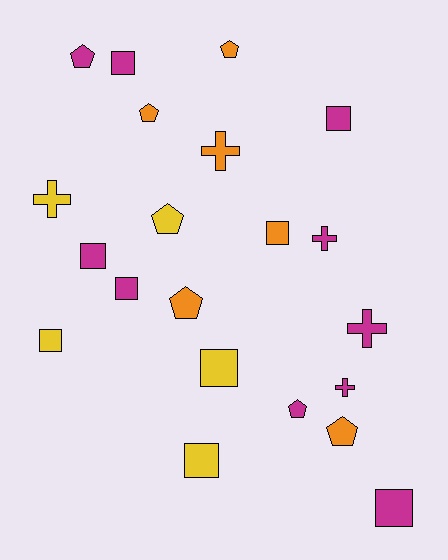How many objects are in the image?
There are 21 objects.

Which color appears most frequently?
Magenta, with 10 objects.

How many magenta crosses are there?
There are 3 magenta crosses.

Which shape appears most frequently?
Square, with 9 objects.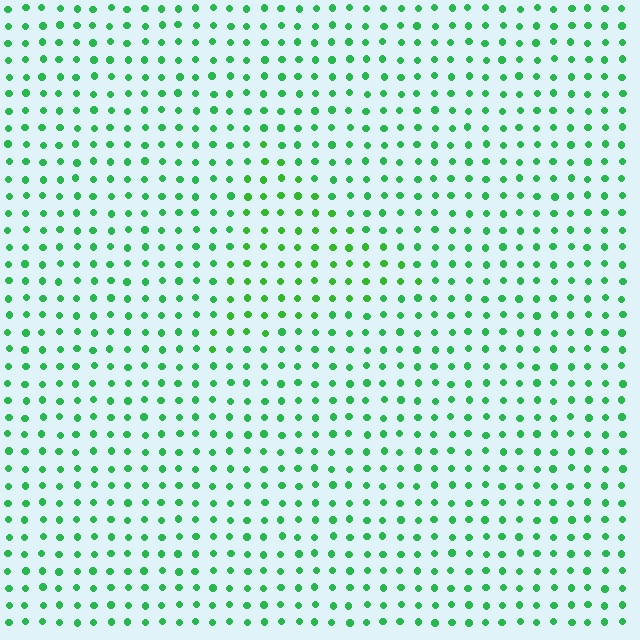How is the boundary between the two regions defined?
The boundary is defined purely by a slight shift in hue (about 20 degrees). Spacing, size, and orientation are identical on both sides.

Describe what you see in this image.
The image is filled with small green elements in a uniform arrangement. A triangle-shaped region is visible where the elements are tinted to a slightly different hue, forming a subtle color boundary.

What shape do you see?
I see a triangle.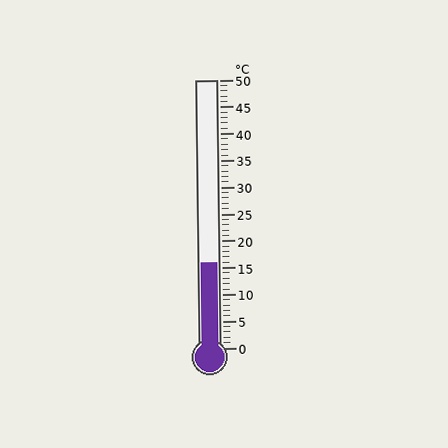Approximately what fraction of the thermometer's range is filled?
The thermometer is filled to approximately 30% of its range.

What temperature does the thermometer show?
The thermometer shows approximately 16°C.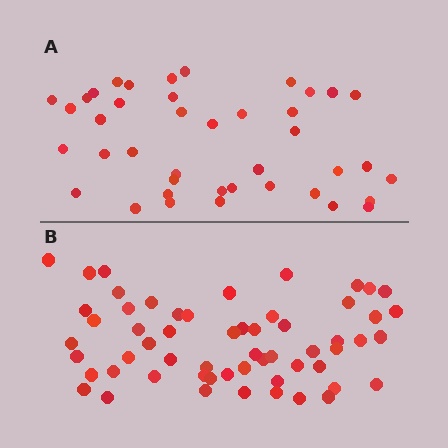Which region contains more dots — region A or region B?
Region B (the bottom region) has more dots.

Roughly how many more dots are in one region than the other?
Region B has approximately 15 more dots than region A.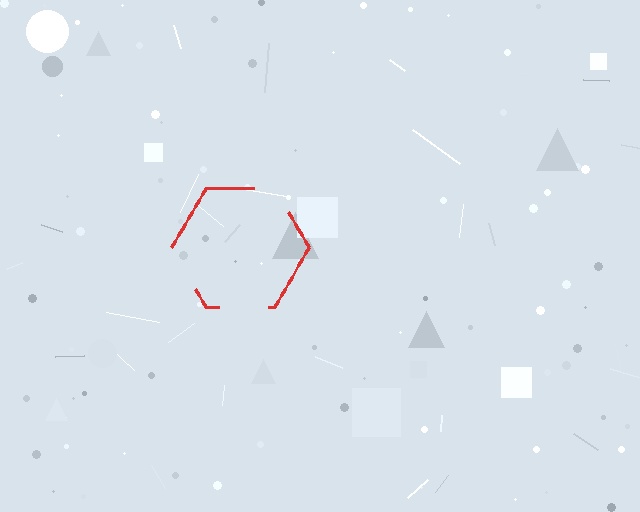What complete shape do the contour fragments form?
The contour fragments form a hexagon.